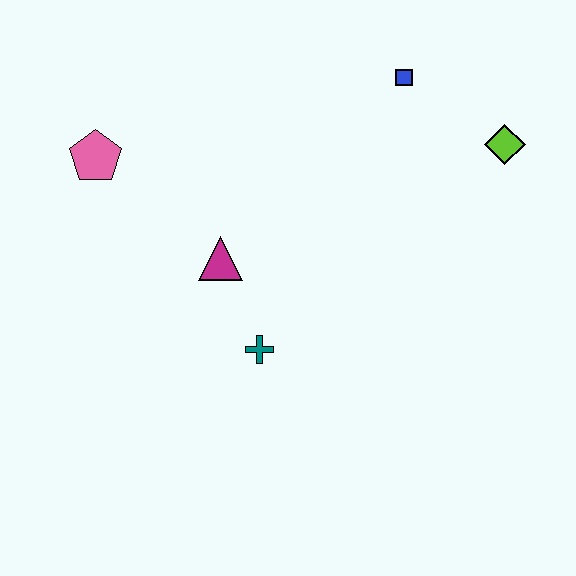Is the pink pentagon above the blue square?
No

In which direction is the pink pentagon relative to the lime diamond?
The pink pentagon is to the left of the lime diamond.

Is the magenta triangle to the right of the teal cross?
No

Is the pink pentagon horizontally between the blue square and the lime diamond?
No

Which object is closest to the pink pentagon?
The magenta triangle is closest to the pink pentagon.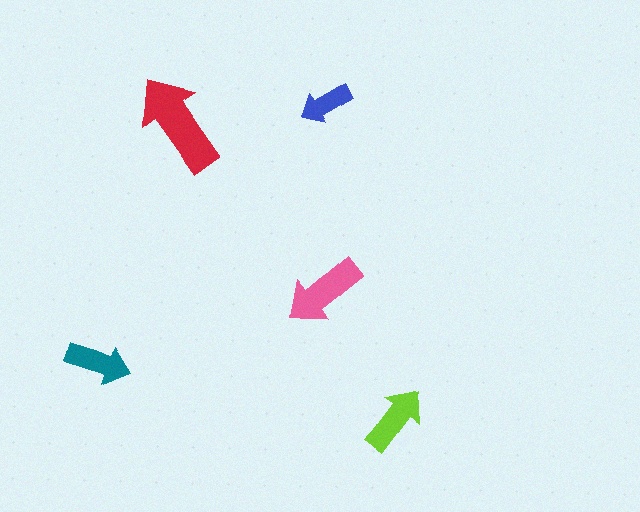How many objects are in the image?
There are 5 objects in the image.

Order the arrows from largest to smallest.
the red one, the pink one, the lime one, the teal one, the blue one.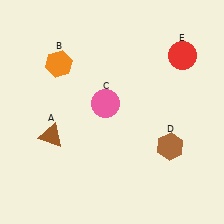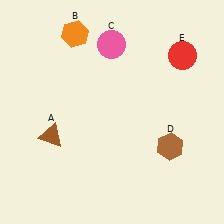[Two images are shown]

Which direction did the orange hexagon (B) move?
The orange hexagon (B) moved up.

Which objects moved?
The objects that moved are: the orange hexagon (B), the pink circle (C).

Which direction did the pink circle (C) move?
The pink circle (C) moved up.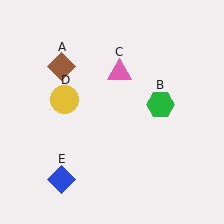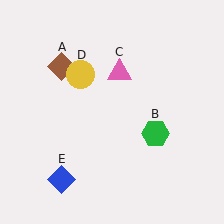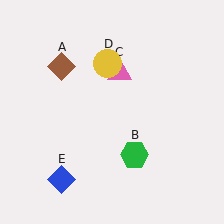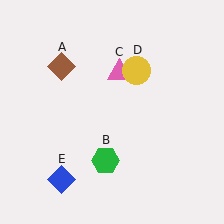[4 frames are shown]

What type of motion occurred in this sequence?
The green hexagon (object B), yellow circle (object D) rotated clockwise around the center of the scene.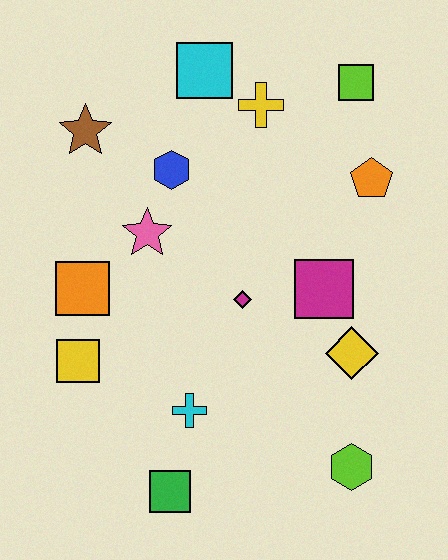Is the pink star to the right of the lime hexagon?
No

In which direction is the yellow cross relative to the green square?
The yellow cross is above the green square.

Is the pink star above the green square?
Yes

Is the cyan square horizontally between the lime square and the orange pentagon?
No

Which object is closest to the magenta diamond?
The magenta square is closest to the magenta diamond.